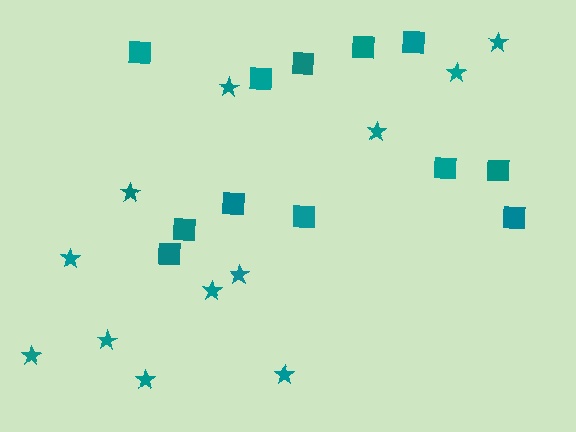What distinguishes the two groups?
There are 2 groups: one group of stars (12) and one group of squares (12).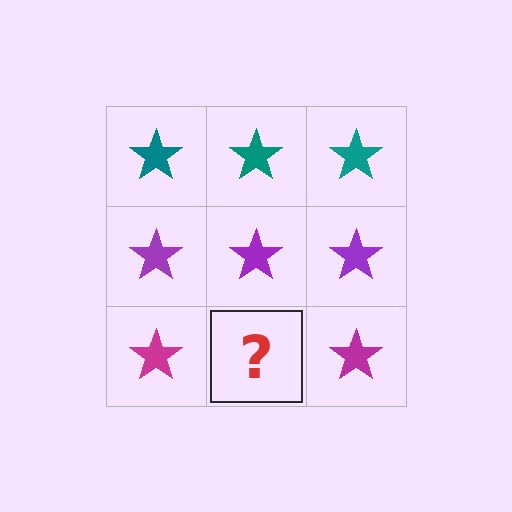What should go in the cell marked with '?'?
The missing cell should contain a magenta star.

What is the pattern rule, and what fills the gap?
The rule is that each row has a consistent color. The gap should be filled with a magenta star.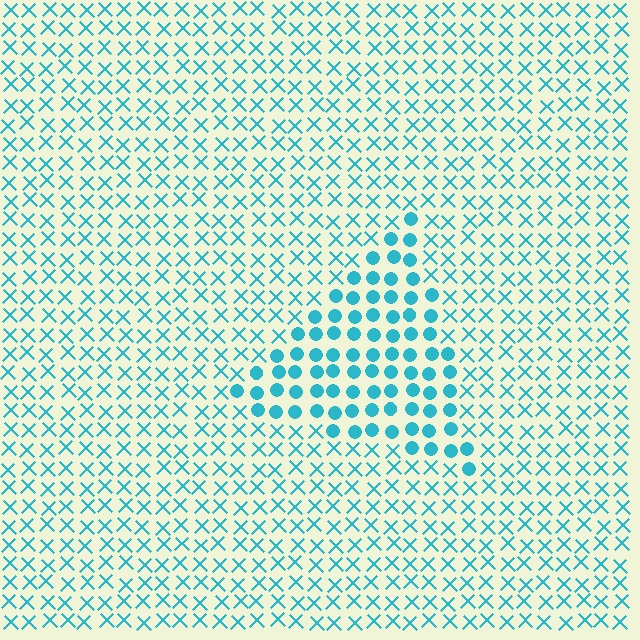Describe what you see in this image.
The image is filled with small cyan elements arranged in a uniform grid. A triangle-shaped region contains circles, while the surrounding area contains X marks. The boundary is defined purely by the change in element shape.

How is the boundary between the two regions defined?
The boundary is defined by a change in element shape: circles inside vs. X marks outside. All elements share the same color and spacing.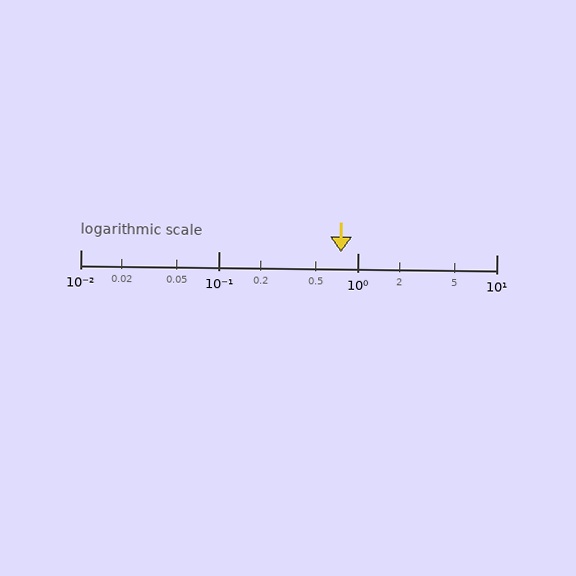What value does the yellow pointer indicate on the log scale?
The pointer indicates approximately 0.76.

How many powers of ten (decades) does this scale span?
The scale spans 3 decades, from 0.01 to 10.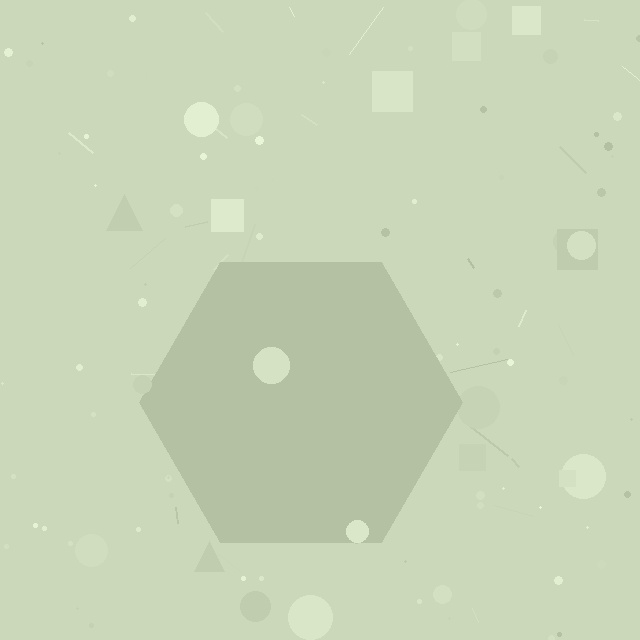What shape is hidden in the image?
A hexagon is hidden in the image.